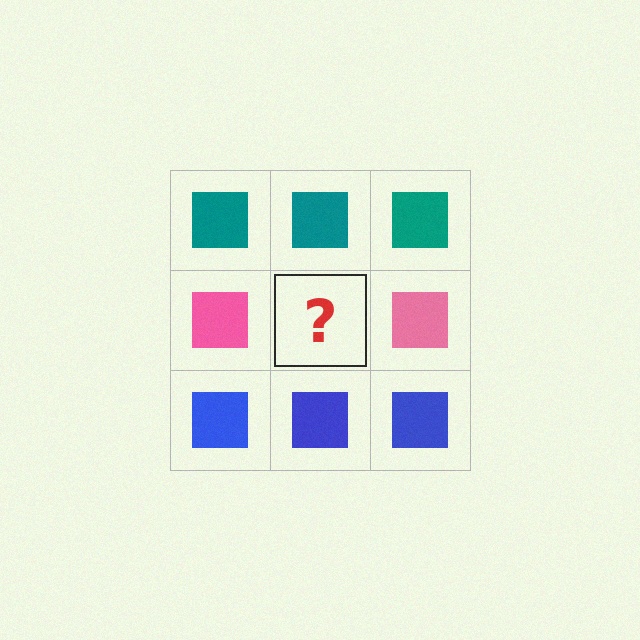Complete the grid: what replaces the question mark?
The question mark should be replaced with a pink square.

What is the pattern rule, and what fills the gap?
The rule is that each row has a consistent color. The gap should be filled with a pink square.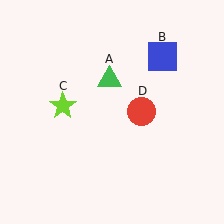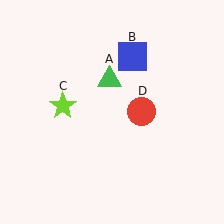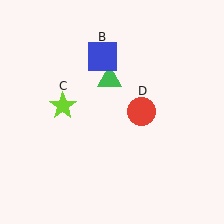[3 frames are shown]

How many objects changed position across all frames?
1 object changed position: blue square (object B).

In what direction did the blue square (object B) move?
The blue square (object B) moved left.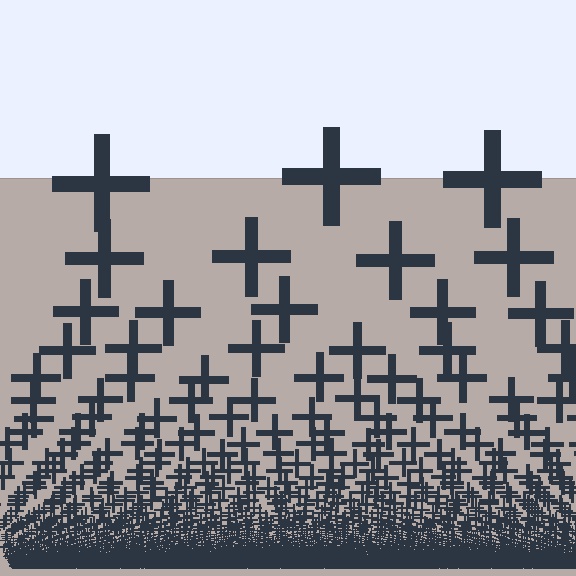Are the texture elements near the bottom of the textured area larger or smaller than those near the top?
Smaller. The gradient is inverted — elements near the bottom are smaller and denser.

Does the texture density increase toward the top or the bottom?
Density increases toward the bottom.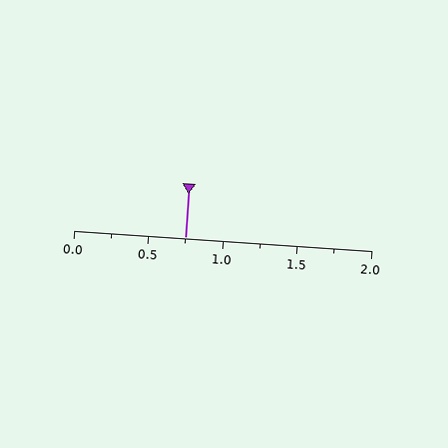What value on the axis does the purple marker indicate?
The marker indicates approximately 0.75.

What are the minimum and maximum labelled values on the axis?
The axis runs from 0.0 to 2.0.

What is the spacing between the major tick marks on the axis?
The major ticks are spaced 0.5 apart.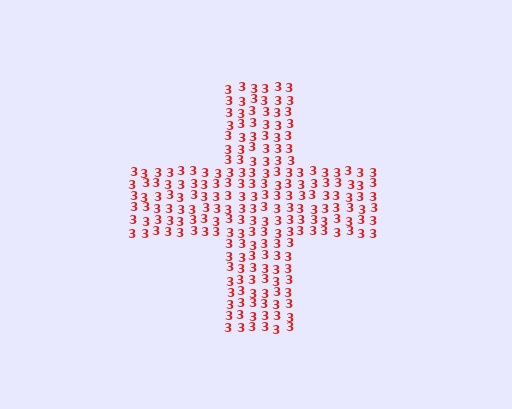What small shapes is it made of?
It is made of small digit 3's.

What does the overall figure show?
The overall figure shows a cross.